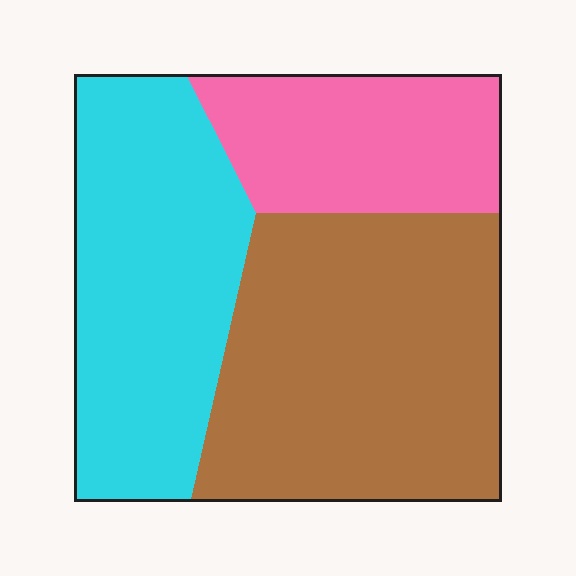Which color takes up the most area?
Brown, at roughly 45%.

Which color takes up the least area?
Pink, at roughly 20%.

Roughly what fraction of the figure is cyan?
Cyan takes up about one third (1/3) of the figure.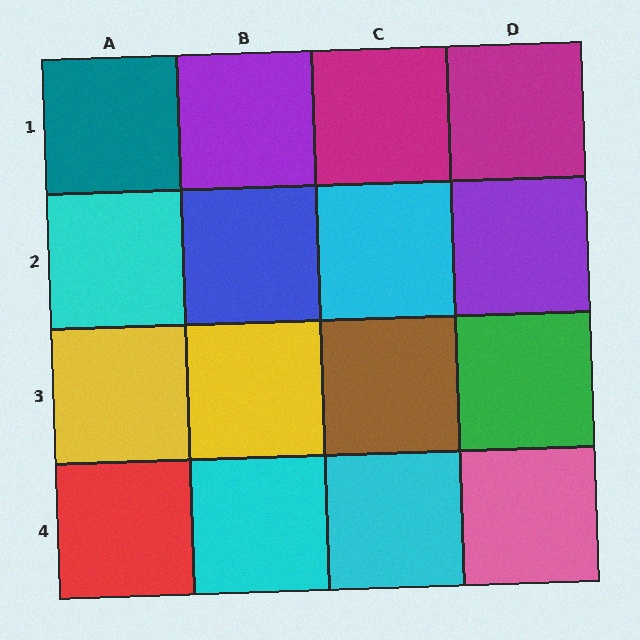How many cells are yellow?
2 cells are yellow.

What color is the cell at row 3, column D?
Green.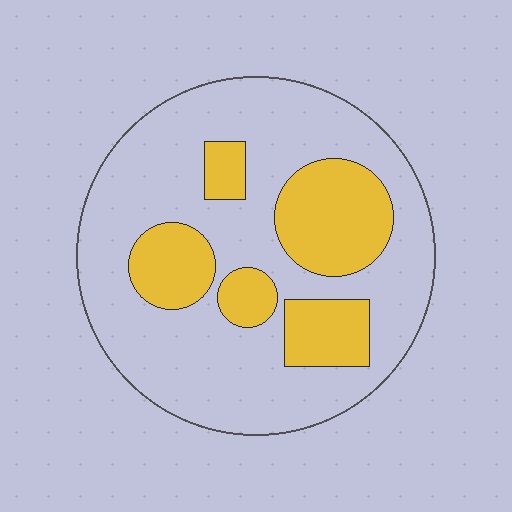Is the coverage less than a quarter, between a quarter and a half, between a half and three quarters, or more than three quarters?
Between a quarter and a half.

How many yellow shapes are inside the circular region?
5.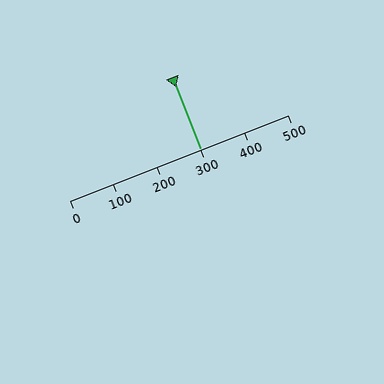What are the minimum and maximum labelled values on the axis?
The axis runs from 0 to 500.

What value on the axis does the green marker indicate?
The marker indicates approximately 300.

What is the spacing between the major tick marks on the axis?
The major ticks are spaced 100 apart.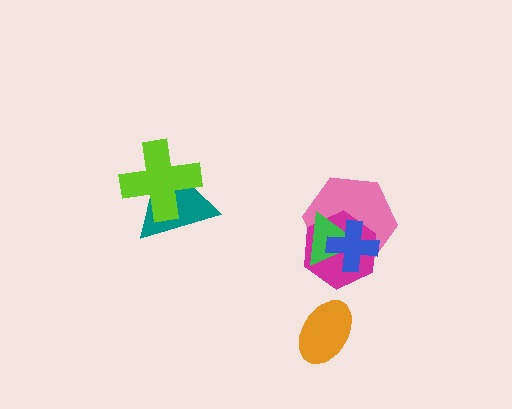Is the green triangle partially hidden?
Yes, it is partially covered by another shape.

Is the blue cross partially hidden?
No, no other shape covers it.